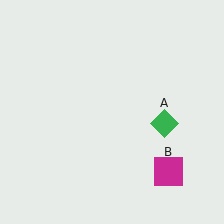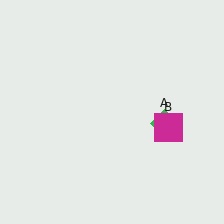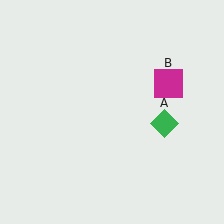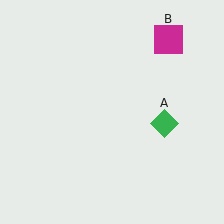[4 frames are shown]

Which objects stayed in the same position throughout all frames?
Green diamond (object A) remained stationary.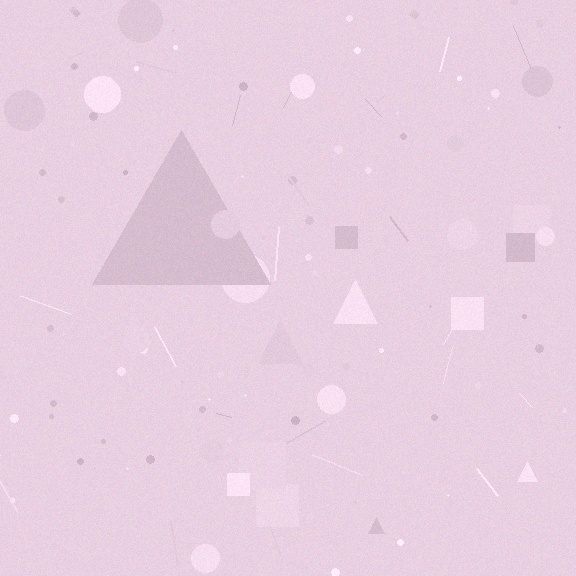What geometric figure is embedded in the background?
A triangle is embedded in the background.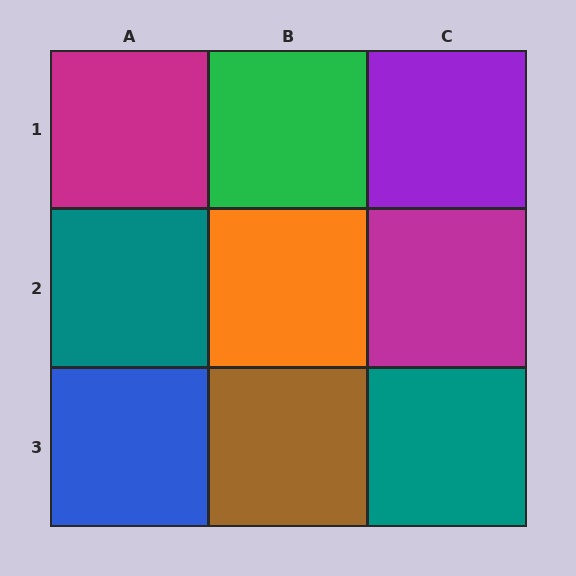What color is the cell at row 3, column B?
Brown.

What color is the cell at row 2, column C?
Magenta.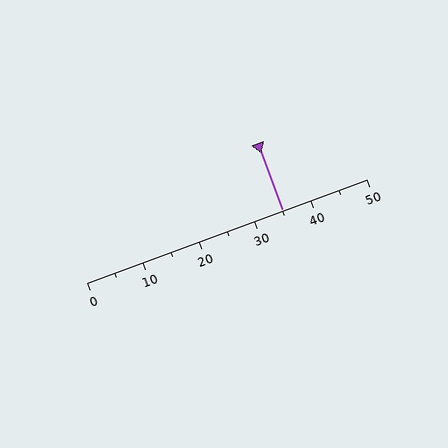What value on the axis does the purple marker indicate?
The marker indicates approximately 35.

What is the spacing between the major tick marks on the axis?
The major ticks are spaced 10 apart.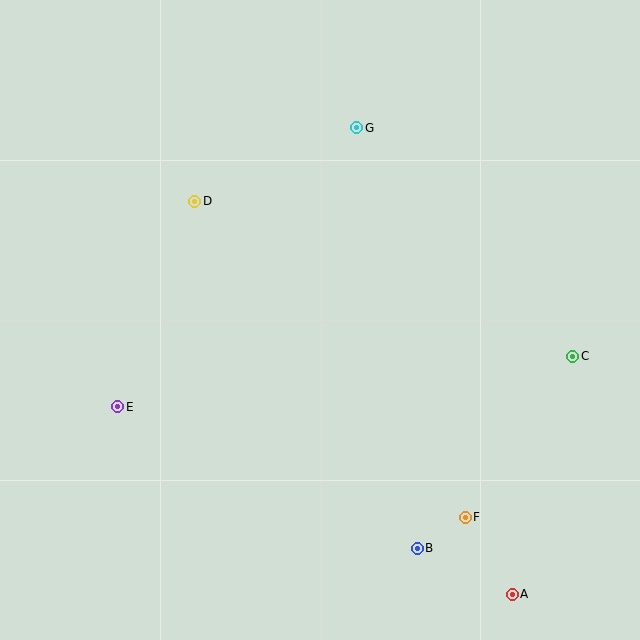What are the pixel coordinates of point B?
Point B is at (417, 548).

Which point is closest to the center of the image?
Point D at (195, 201) is closest to the center.